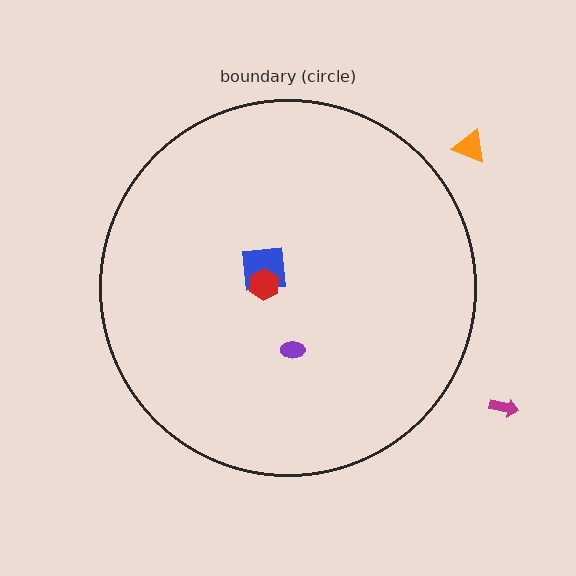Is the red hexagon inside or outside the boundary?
Inside.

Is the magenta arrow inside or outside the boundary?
Outside.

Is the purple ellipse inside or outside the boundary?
Inside.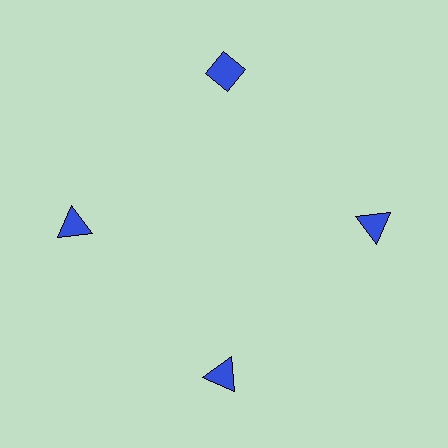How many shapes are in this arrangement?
There are 4 shapes arranged in a ring pattern.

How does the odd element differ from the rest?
It has a different shape: diamond instead of triangle.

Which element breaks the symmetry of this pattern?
The blue diamond at roughly the 12 o'clock position breaks the symmetry. All other shapes are blue triangles.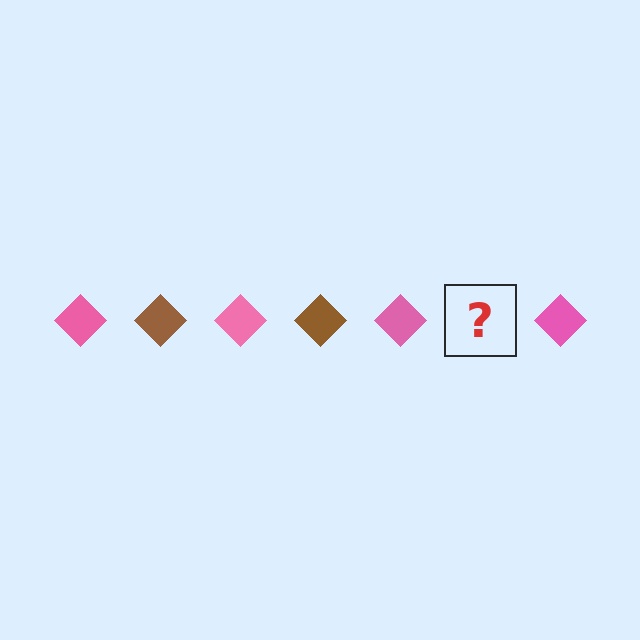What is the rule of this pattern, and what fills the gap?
The rule is that the pattern cycles through pink, brown diamonds. The gap should be filled with a brown diamond.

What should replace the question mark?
The question mark should be replaced with a brown diamond.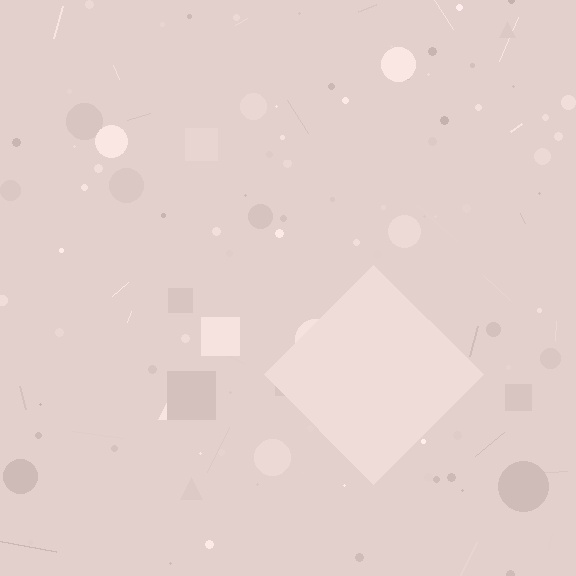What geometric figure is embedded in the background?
A diamond is embedded in the background.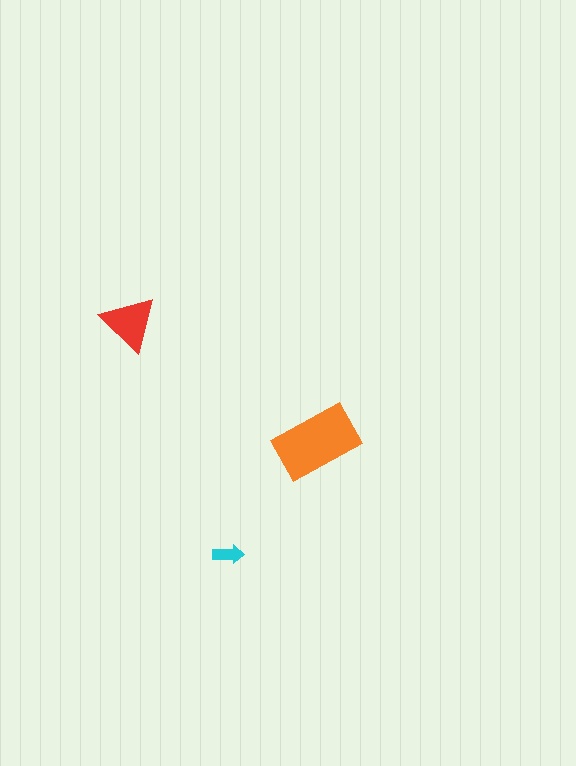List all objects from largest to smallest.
The orange rectangle, the red triangle, the cyan arrow.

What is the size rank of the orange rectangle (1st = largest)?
1st.